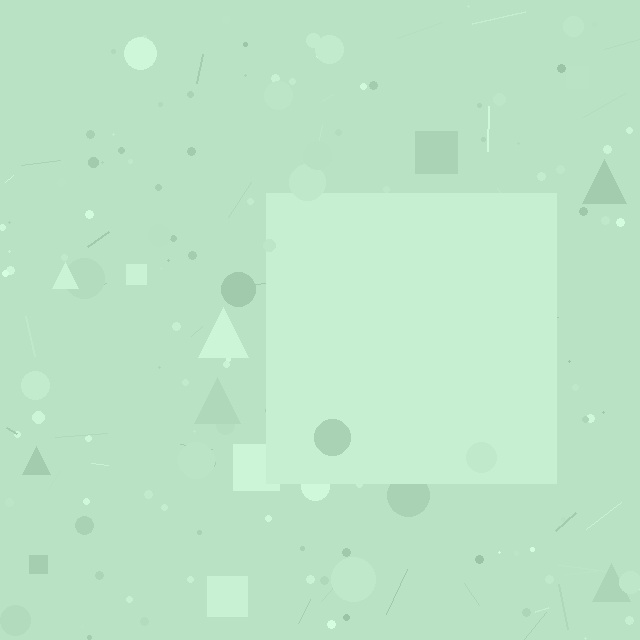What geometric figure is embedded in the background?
A square is embedded in the background.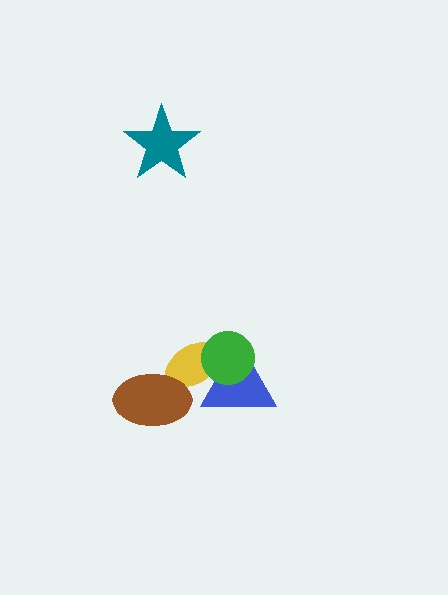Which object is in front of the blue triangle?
The green circle is in front of the blue triangle.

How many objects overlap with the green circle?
2 objects overlap with the green circle.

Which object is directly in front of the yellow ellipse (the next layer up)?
The blue triangle is directly in front of the yellow ellipse.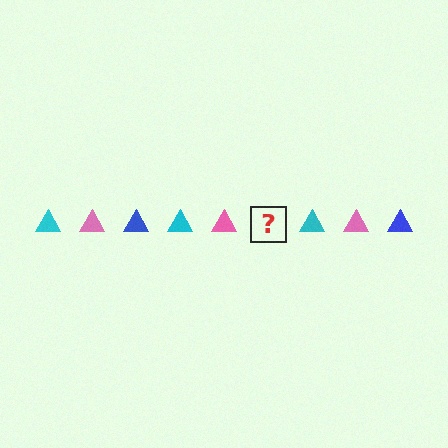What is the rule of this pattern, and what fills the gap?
The rule is that the pattern cycles through cyan, pink, blue triangles. The gap should be filled with a blue triangle.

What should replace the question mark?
The question mark should be replaced with a blue triangle.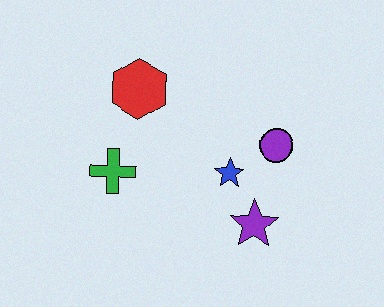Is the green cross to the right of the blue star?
No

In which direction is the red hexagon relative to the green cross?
The red hexagon is above the green cross.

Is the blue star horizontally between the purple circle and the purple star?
No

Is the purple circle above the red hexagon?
No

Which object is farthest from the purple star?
The red hexagon is farthest from the purple star.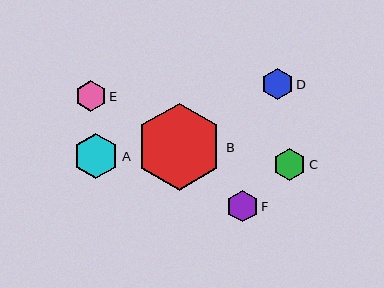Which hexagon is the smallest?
Hexagon E is the smallest with a size of approximately 31 pixels.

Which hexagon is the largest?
Hexagon B is the largest with a size of approximately 87 pixels.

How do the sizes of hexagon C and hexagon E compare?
Hexagon C and hexagon E are approximately the same size.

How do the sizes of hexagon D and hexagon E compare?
Hexagon D and hexagon E are approximately the same size.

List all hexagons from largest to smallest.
From largest to smallest: B, A, C, D, F, E.